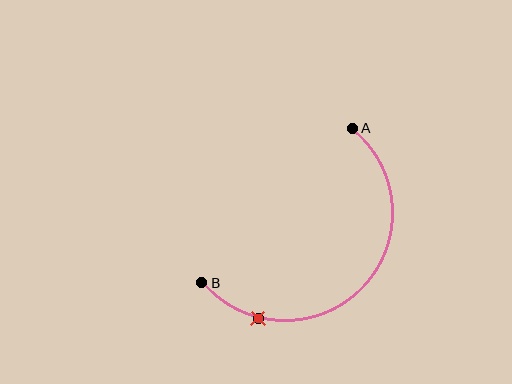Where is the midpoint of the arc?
The arc midpoint is the point on the curve farthest from the straight line joining A and B. It sits below and to the right of that line.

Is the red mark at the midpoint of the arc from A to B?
No. The red mark lies on the arc but is closer to endpoint B. The arc midpoint would be at the point on the curve equidistant along the arc from both A and B.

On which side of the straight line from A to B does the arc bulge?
The arc bulges below and to the right of the straight line connecting A and B.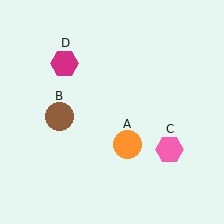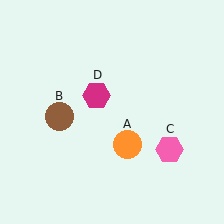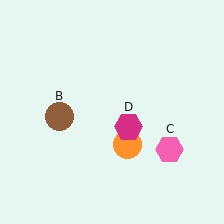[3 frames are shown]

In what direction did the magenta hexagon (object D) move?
The magenta hexagon (object D) moved down and to the right.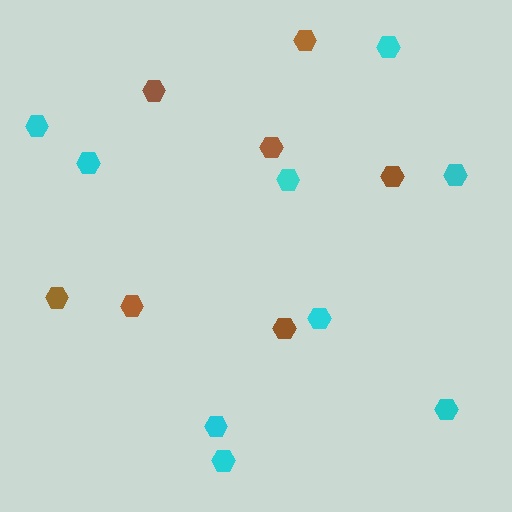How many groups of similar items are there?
There are 2 groups: one group of brown hexagons (7) and one group of cyan hexagons (9).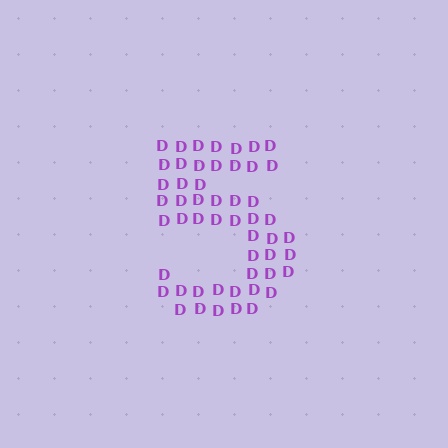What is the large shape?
The large shape is the digit 5.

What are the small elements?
The small elements are letter D's.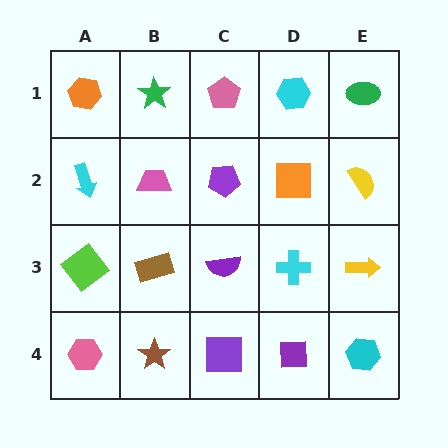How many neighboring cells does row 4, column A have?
2.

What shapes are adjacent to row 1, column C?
A purple pentagon (row 2, column C), a green star (row 1, column B), a cyan hexagon (row 1, column D).